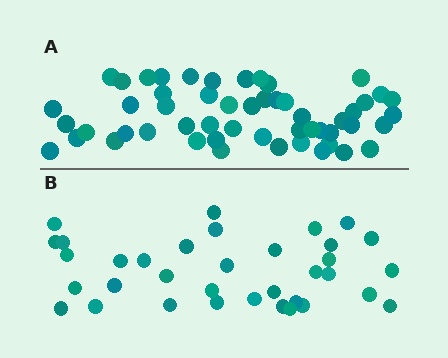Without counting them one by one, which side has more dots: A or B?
Region A (the top region) has more dots.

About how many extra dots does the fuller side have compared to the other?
Region A has approximately 20 more dots than region B.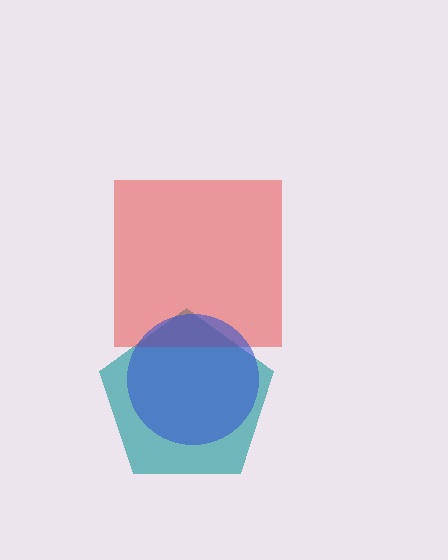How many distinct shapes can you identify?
There are 3 distinct shapes: a teal pentagon, a red square, a blue circle.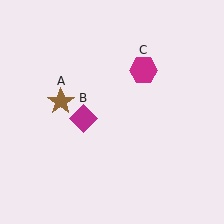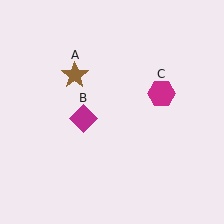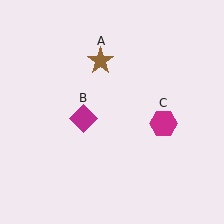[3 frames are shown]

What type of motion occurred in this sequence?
The brown star (object A), magenta hexagon (object C) rotated clockwise around the center of the scene.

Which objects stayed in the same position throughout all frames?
Magenta diamond (object B) remained stationary.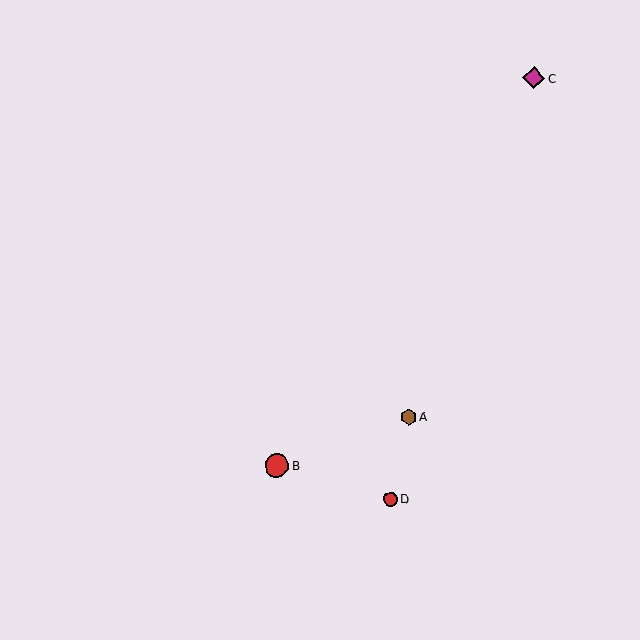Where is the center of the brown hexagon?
The center of the brown hexagon is at (409, 417).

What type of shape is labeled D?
Shape D is a red circle.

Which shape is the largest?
The red circle (labeled B) is the largest.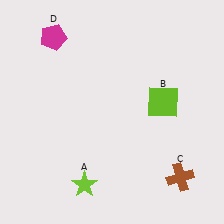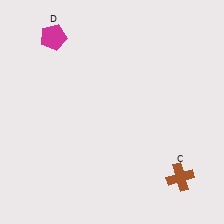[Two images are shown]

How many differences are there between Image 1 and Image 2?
There are 2 differences between the two images.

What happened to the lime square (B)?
The lime square (B) was removed in Image 2. It was in the top-right area of Image 1.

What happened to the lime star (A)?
The lime star (A) was removed in Image 2. It was in the bottom-left area of Image 1.